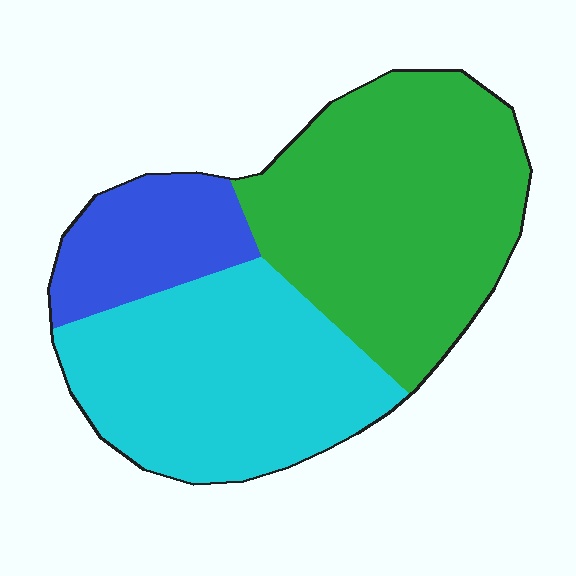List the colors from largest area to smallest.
From largest to smallest: green, cyan, blue.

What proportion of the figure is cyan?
Cyan covers around 40% of the figure.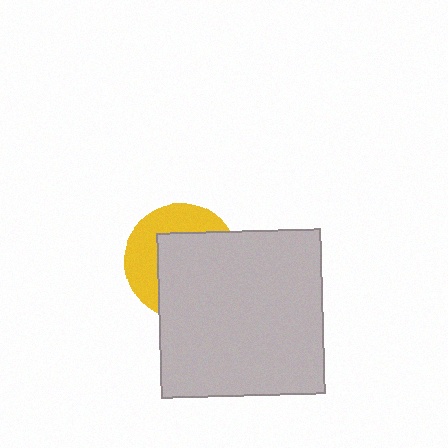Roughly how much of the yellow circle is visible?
A small part of it is visible (roughly 40%).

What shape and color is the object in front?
The object in front is a light gray square.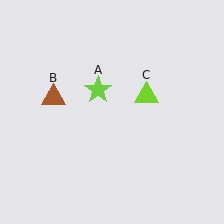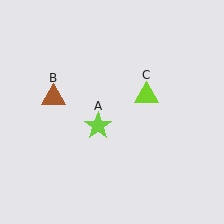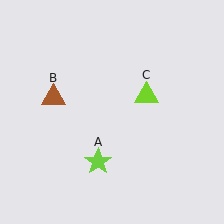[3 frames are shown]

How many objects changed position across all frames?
1 object changed position: lime star (object A).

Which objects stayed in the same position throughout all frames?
Brown triangle (object B) and lime triangle (object C) remained stationary.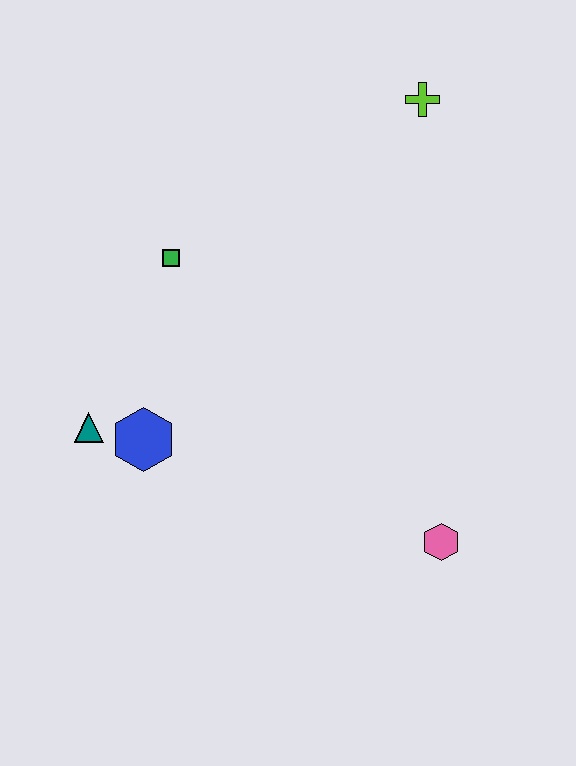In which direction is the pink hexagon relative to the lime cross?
The pink hexagon is below the lime cross.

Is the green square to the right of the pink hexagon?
No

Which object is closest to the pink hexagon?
The blue hexagon is closest to the pink hexagon.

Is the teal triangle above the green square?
No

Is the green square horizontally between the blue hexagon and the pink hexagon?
Yes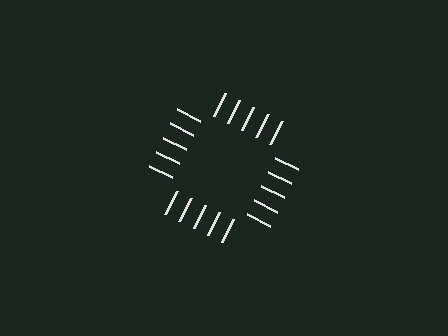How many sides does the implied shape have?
4 sides — the line-ends trace a square.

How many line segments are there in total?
20 — 5 along each of the 4 edges.